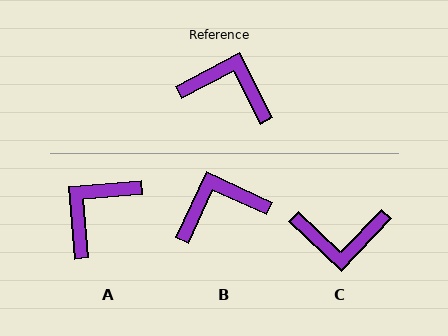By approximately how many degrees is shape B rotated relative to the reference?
Approximately 38 degrees counter-clockwise.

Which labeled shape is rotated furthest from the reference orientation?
C, about 161 degrees away.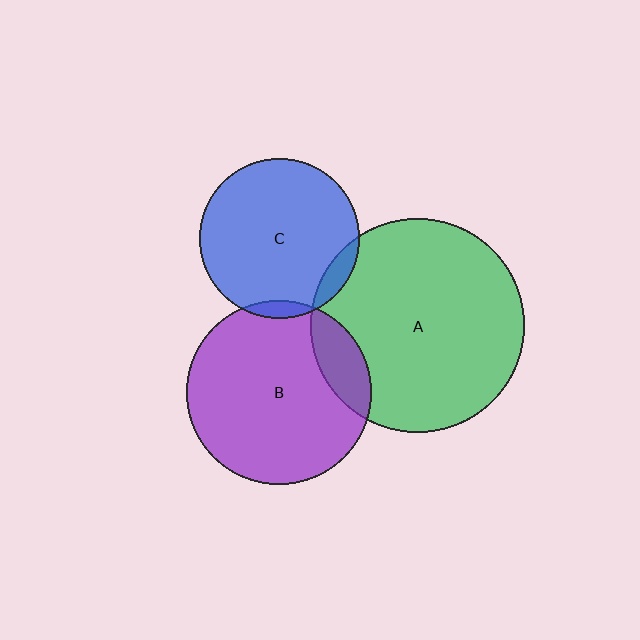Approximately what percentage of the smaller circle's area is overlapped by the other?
Approximately 5%.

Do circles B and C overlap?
Yes.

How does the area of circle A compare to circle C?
Approximately 1.8 times.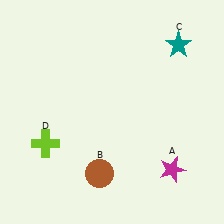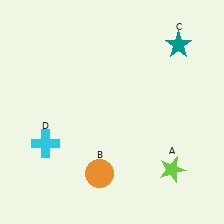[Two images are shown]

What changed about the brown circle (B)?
In Image 1, B is brown. In Image 2, it changed to orange.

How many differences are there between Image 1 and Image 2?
There are 3 differences between the two images.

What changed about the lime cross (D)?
In Image 1, D is lime. In Image 2, it changed to cyan.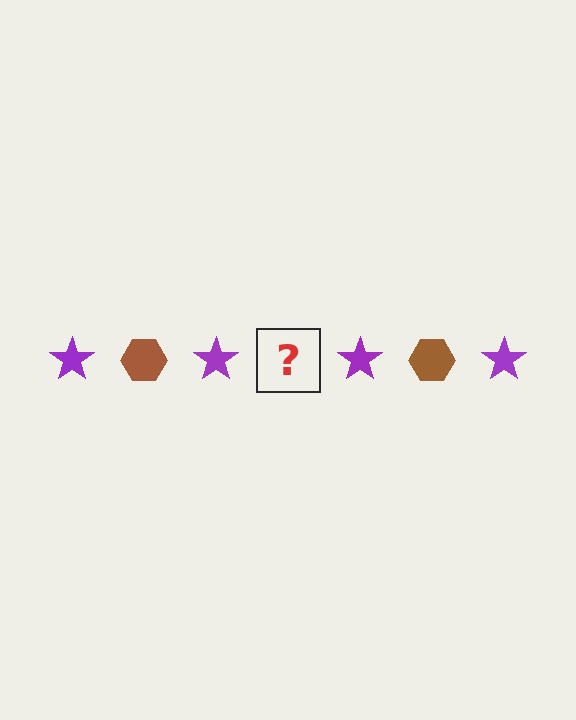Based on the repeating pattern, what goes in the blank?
The blank should be a brown hexagon.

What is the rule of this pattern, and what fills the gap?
The rule is that the pattern alternates between purple star and brown hexagon. The gap should be filled with a brown hexagon.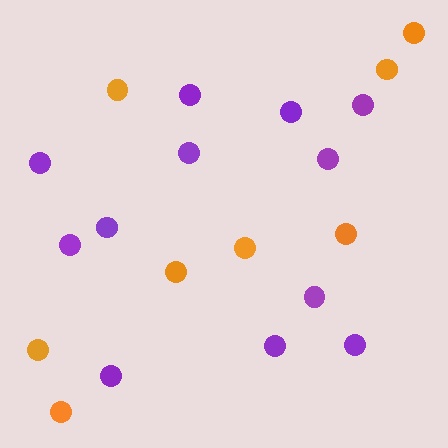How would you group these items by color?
There are 2 groups: one group of purple circles (12) and one group of orange circles (8).